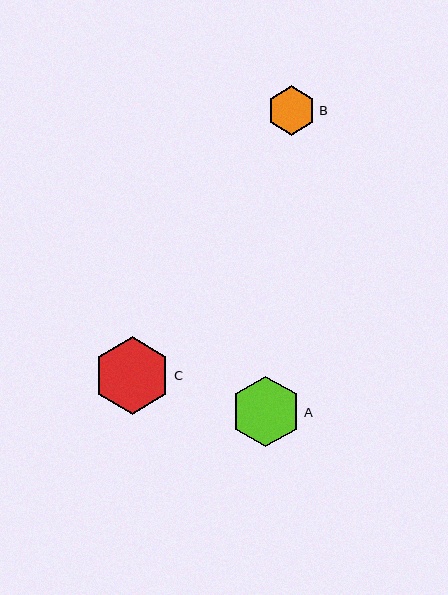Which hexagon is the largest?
Hexagon C is the largest with a size of approximately 78 pixels.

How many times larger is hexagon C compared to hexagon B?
Hexagon C is approximately 1.6 times the size of hexagon B.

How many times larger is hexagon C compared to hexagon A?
Hexagon C is approximately 1.1 times the size of hexagon A.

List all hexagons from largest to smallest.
From largest to smallest: C, A, B.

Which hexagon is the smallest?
Hexagon B is the smallest with a size of approximately 49 pixels.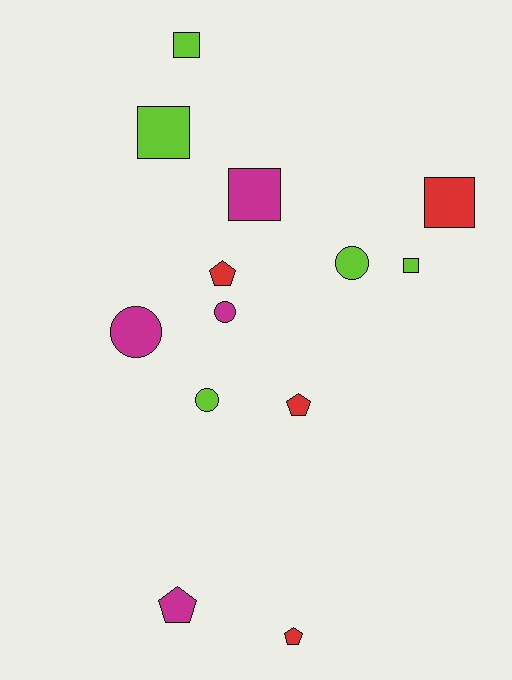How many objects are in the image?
There are 13 objects.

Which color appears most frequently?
Lime, with 5 objects.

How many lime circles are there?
There are 2 lime circles.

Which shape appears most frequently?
Square, with 5 objects.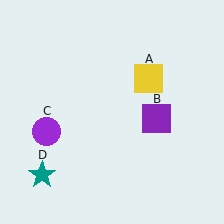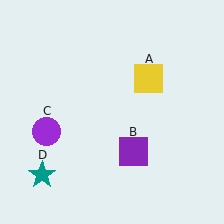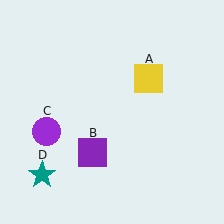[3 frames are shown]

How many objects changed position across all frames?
1 object changed position: purple square (object B).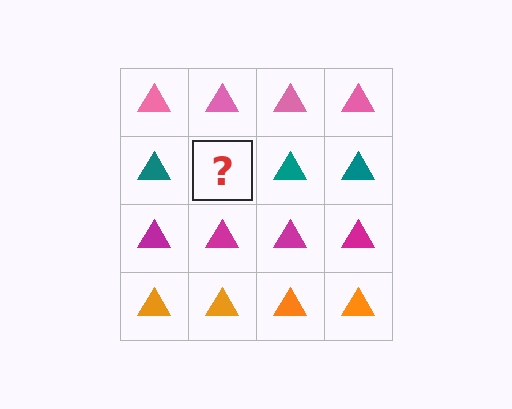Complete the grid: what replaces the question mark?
The question mark should be replaced with a teal triangle.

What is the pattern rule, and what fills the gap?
The rule is that each row has a consistent color. The gap should be filled with a teal triangle.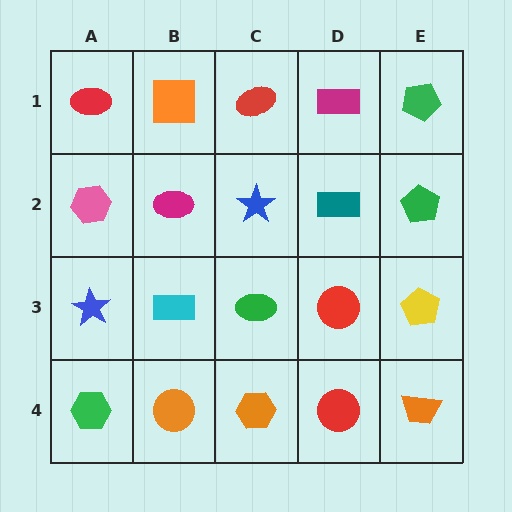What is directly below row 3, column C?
An orange hexagon.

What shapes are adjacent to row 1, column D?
A teal rectangle (row 2, column D), a red ellipse (row 1, column C), a green pentagon (row 1, column E).